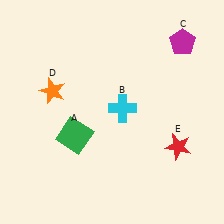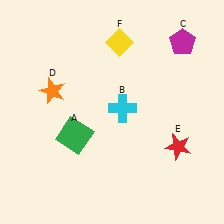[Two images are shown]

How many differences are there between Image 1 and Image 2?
There is 1 difference between the two images.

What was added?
A yellow diamond (F) was added in Image 2.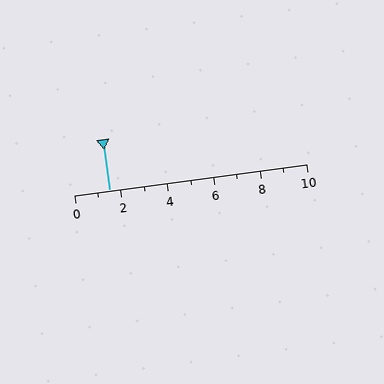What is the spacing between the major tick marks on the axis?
The major ticks are spaced 2 apart.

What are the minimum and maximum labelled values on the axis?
The axis runs from 0 to 10.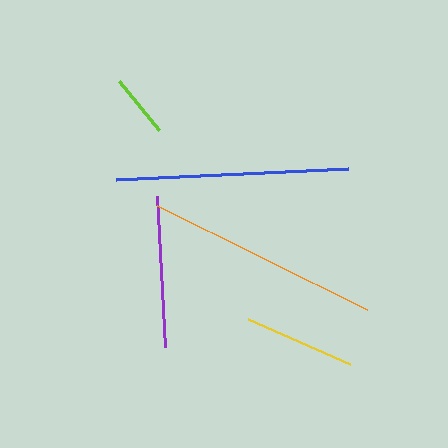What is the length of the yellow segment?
The yellow segment is approximately 111 pixels long.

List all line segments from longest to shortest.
From longest to shortest: orange, blue, purple, yellow, lime.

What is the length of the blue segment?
The blue segment is approximately 232 pixels long.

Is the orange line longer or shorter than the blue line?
The orange line is longer than the blue line.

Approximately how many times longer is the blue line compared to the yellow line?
The blue line is approximately 2.1 times the length of the yellow line.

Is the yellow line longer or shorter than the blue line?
The blue line is longer than the yellow line.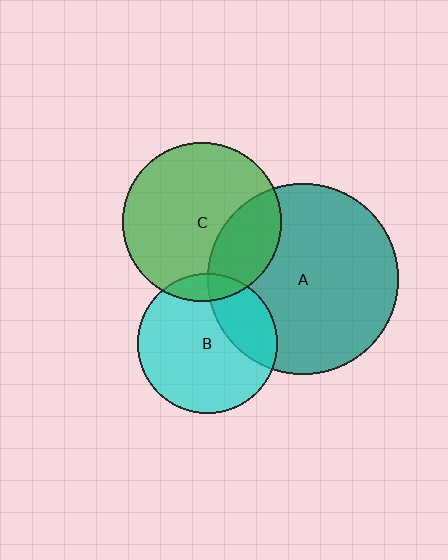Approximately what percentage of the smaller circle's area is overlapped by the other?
Approximately 10%.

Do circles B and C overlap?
Yes.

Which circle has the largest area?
Circle A (teal).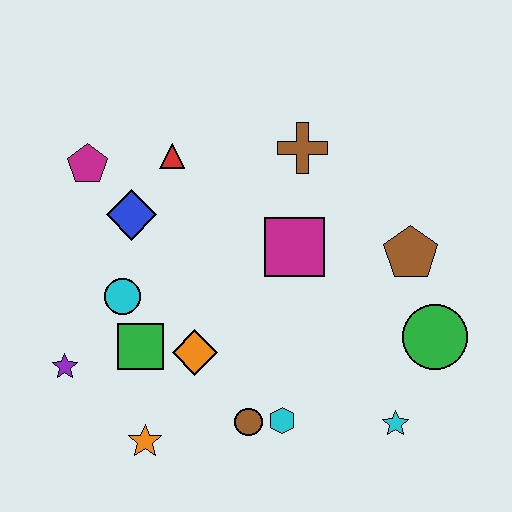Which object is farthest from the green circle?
The magenta pentagon is farthest from the green circle.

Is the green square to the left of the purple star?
No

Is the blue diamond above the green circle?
Yes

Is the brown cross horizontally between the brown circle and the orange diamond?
No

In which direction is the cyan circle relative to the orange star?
The cyan circle is above the orange star.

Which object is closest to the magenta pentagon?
The blue diamond is closest to the magenta pentagon.